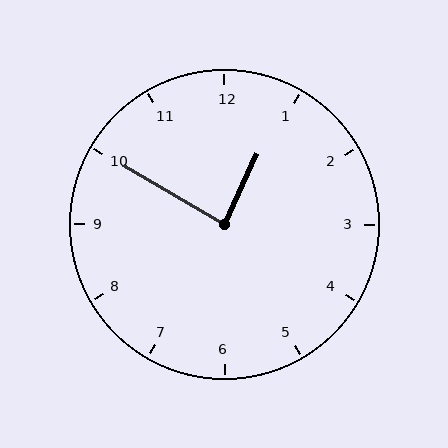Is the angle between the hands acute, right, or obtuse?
It is right.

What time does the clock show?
12:50.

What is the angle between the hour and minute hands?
Approximately 85 degrees.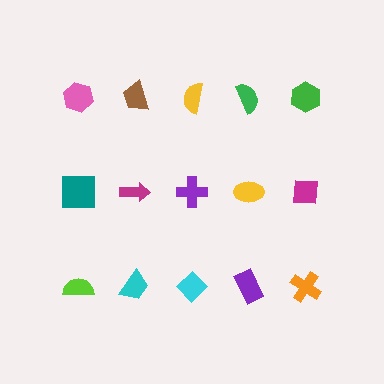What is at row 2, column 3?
A purple cross.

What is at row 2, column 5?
A magenta square.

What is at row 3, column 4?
A purple rectangle.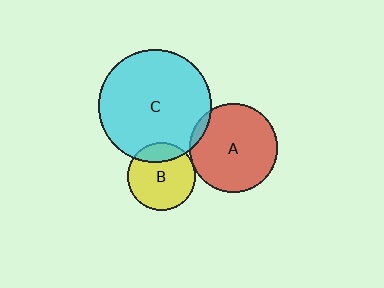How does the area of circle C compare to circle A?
Approximately 1.6 times.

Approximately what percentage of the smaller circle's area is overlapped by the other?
Approximately 5%.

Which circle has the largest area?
Circle C (cyan).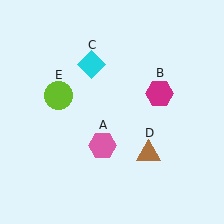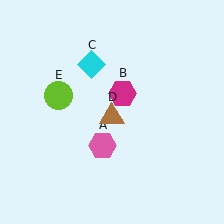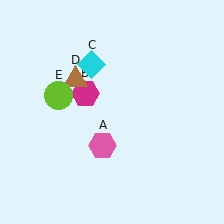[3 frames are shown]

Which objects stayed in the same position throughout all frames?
Pink hexagon (object A) and cyan diamond (object C) and lime circle (object E) remained stationary.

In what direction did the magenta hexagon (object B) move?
The magenta hexagon (object B) moved left.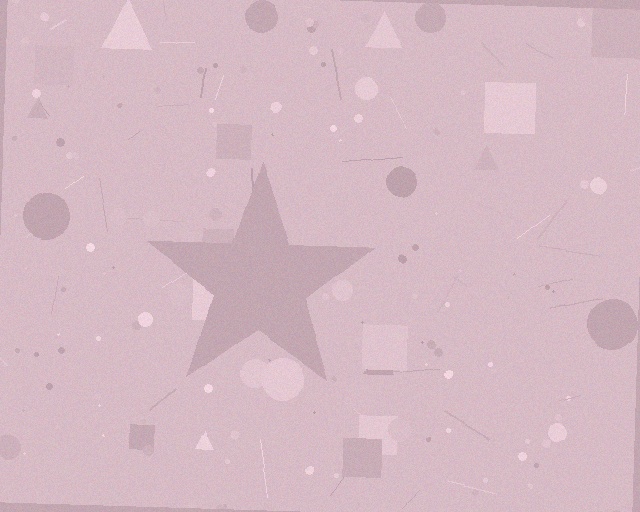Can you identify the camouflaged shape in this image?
The camouflaged shape is a star.